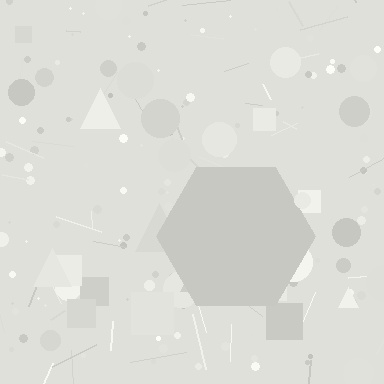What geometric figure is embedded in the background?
A hexagon is embedded in the background.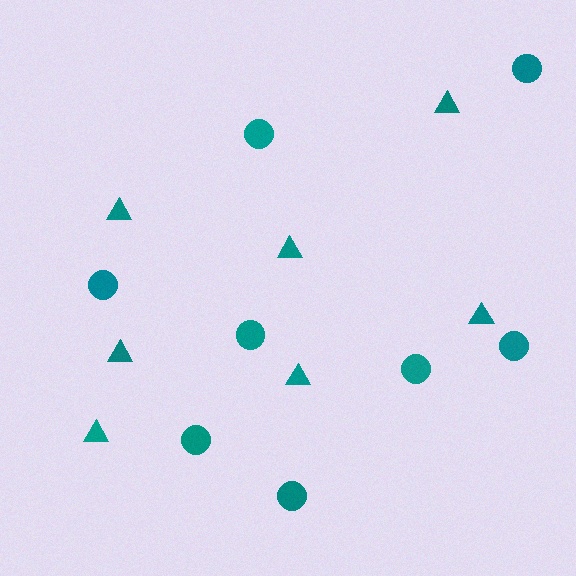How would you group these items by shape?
There are 2 groups: one group of circles (8) and one group of triangles (7).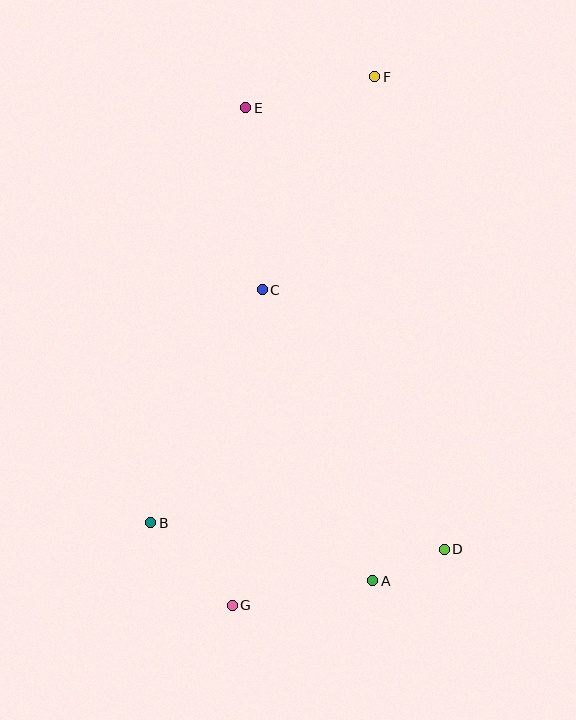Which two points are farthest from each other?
Points F and G are farthest from each other.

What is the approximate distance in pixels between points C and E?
The distance between C and E is approximately 183 pixels.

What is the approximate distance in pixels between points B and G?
The distance between B and G is approximately 116 pixels.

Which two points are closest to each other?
Points A and D are closest to each other.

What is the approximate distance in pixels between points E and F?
The distance between E and F is approximately 133 pixels.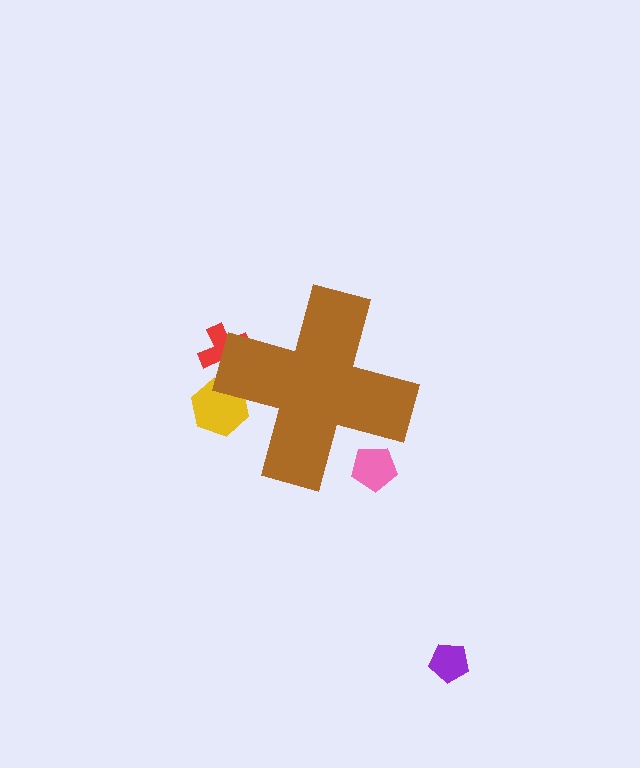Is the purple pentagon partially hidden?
No, the purple pentagon is fully visible.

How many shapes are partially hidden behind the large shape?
3 shapes are partially hidden.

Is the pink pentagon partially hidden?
Yes, the pink pentagon is partially hidden behind the brown cross.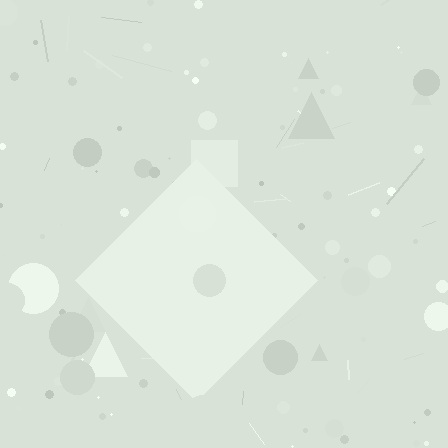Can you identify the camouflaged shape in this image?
The camouflaged shape is a diamond.